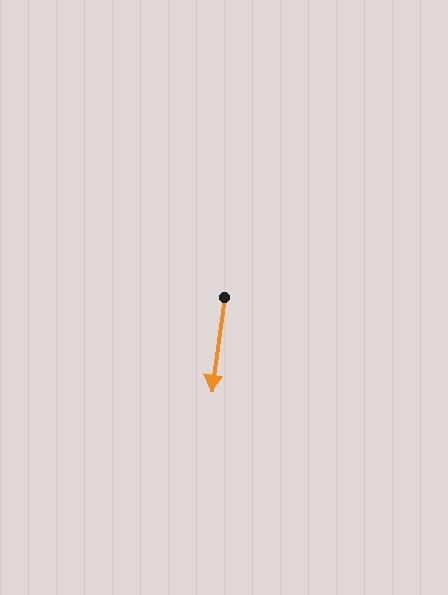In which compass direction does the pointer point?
South.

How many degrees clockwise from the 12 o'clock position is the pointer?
Approximately 188 degrees.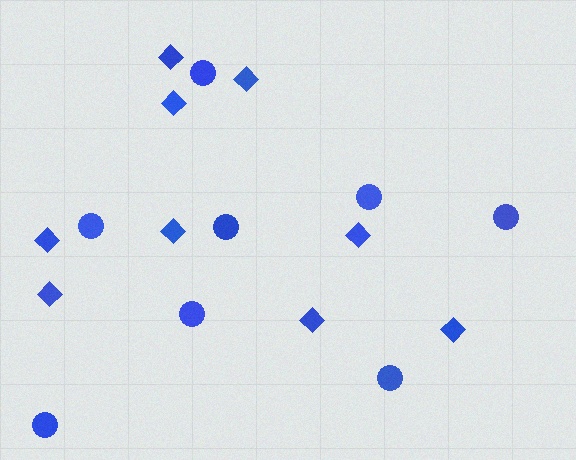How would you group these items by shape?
There are 2 groups: one group of circles (8) and one group of diamonds (9).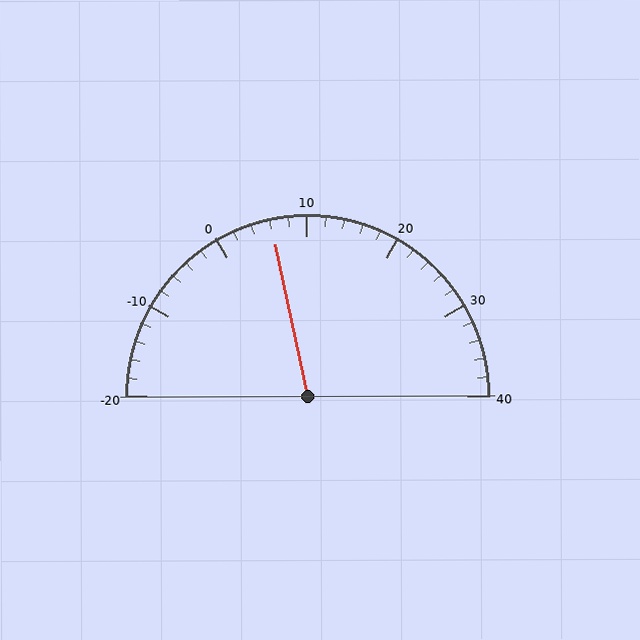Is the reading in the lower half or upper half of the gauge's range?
The reading is in the lower half of the range (-20 to 40).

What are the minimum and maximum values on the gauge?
The gauge ranges from -20 to 40.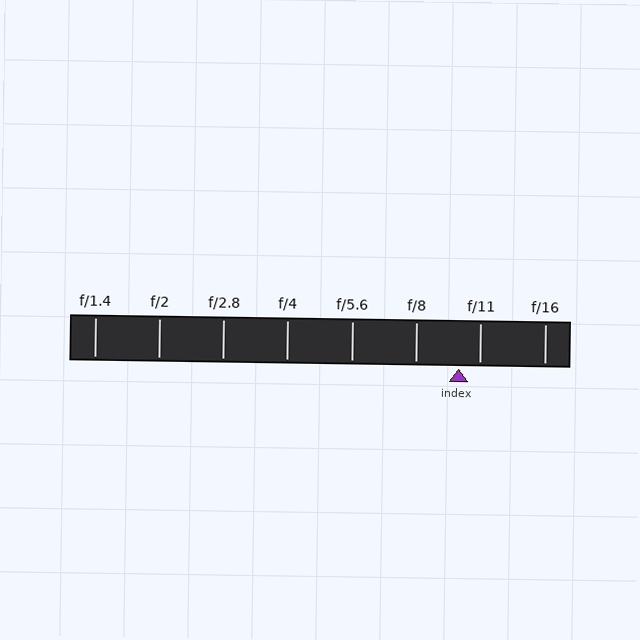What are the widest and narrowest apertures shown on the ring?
The widest aperture shown is f/1.4 and the narrowest is f/16.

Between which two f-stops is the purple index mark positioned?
The index mark is between f/8 and f/11.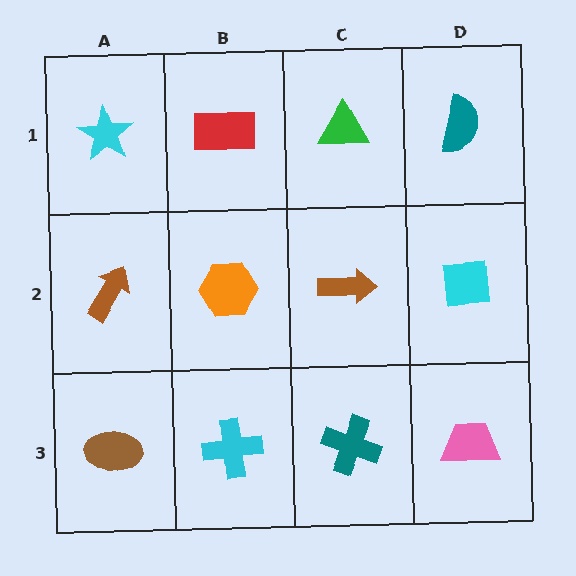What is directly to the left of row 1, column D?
A green triangle.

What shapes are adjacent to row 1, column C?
A brown arrow (row 2, column C), a red rectangle (row 1, column B), a teal semicircle (row 1, column D).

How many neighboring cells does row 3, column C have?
3.